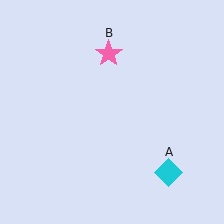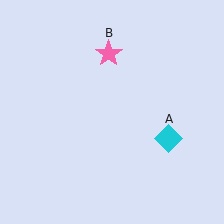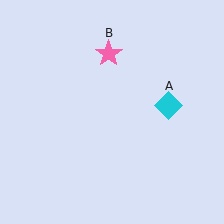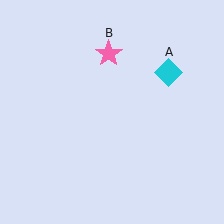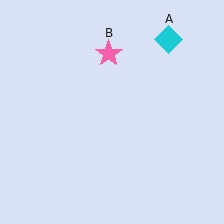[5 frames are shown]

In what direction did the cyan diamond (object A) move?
The cyan diamond (object A) moved up.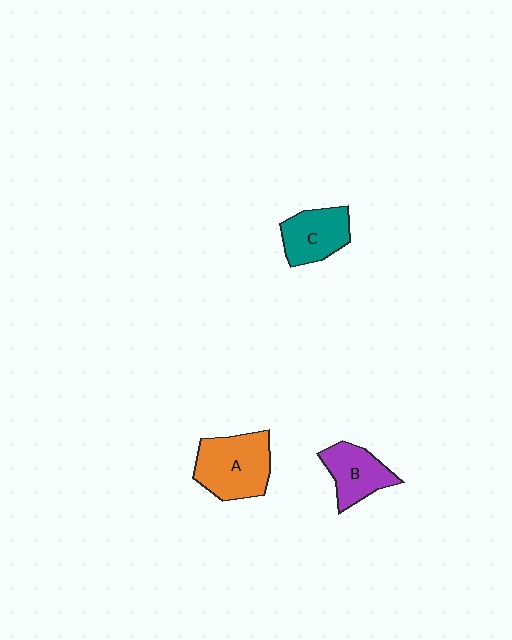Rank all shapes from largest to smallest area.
From largest to smallest: A (orange), C (teal), B (purple).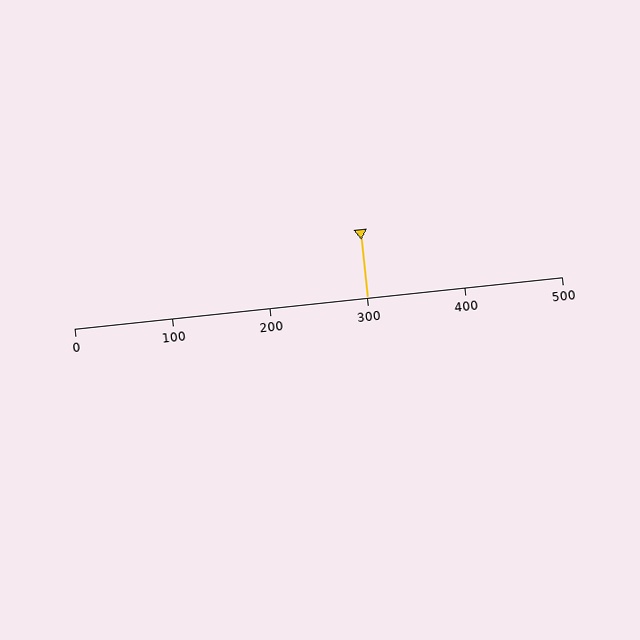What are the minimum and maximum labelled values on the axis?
The axis runs from 0 to 500.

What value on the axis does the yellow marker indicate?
The marker indicates approximately 300.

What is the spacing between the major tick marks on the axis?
The major ticks are spaced 100 apart.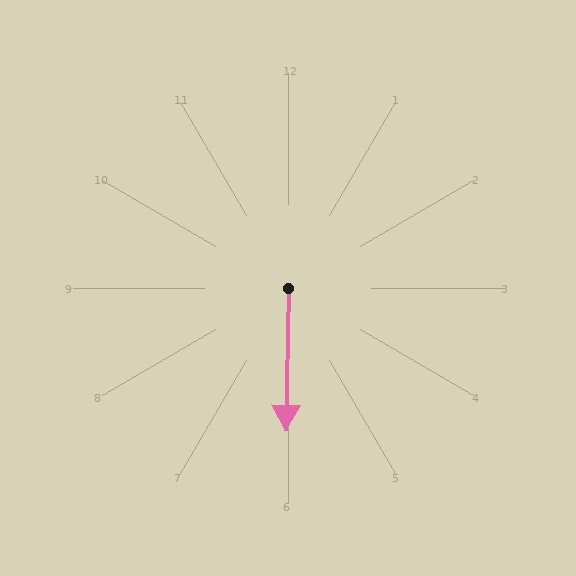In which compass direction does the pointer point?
South.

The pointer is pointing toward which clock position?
Roughly 6 o'clock.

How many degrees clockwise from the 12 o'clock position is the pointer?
Approximately 181 degrees.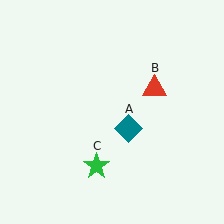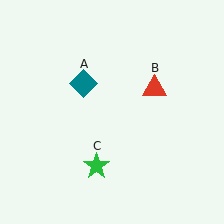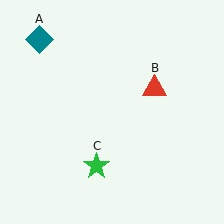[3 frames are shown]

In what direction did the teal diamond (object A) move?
The teal diamond (object A) moved up and to the left.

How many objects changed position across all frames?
1 object changed position: teal diamond (object A).